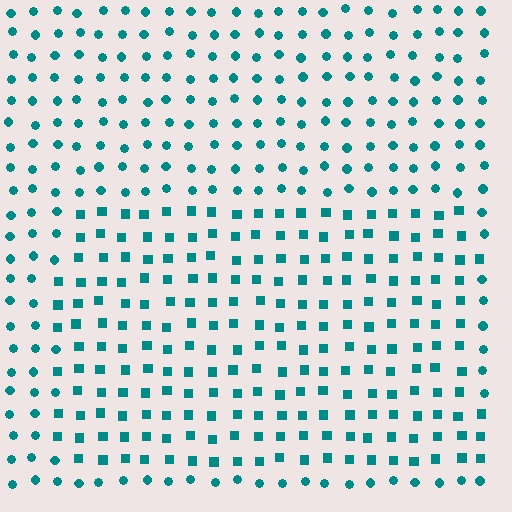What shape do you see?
I see a rectangle.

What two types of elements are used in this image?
The image uses squares inside the rectangle region and circles outside it.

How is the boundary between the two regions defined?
The boundary is defined by a change in element shape: squares inside vs. circles outside. All elements share the same color and spacing.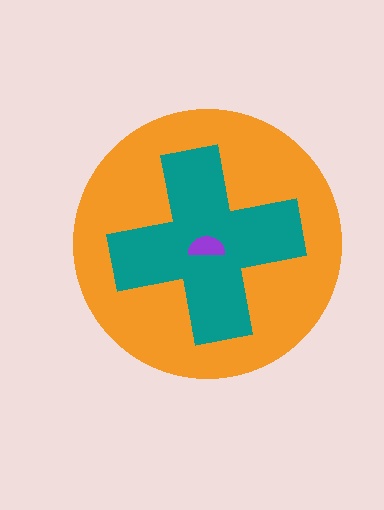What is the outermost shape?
The orange circle.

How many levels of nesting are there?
3.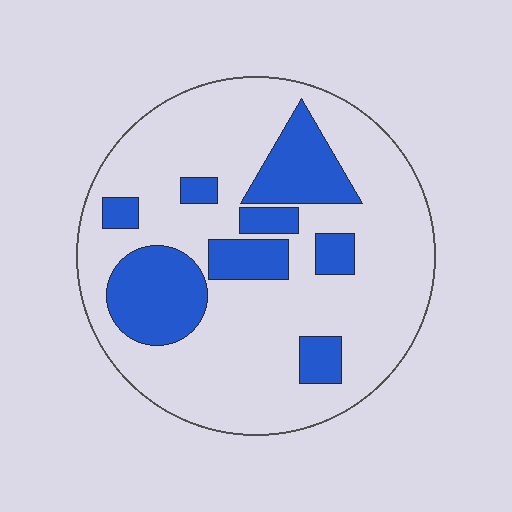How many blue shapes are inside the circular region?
8.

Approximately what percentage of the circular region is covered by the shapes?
Approximately 25%.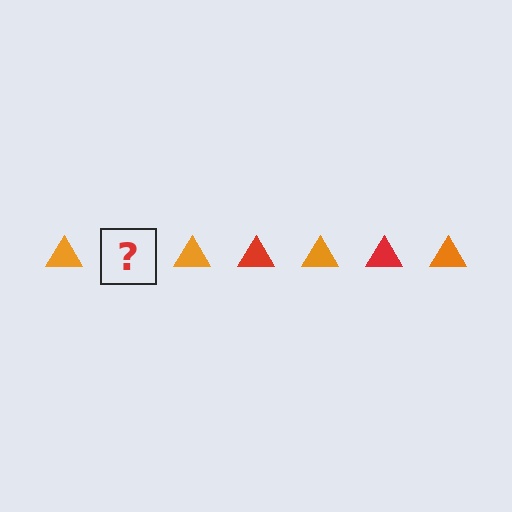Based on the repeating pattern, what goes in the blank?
The blank should be a red triangle.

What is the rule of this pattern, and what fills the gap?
The rule is that the pattern cycles through orange, red triangles. The gap should be filled with a red triangle.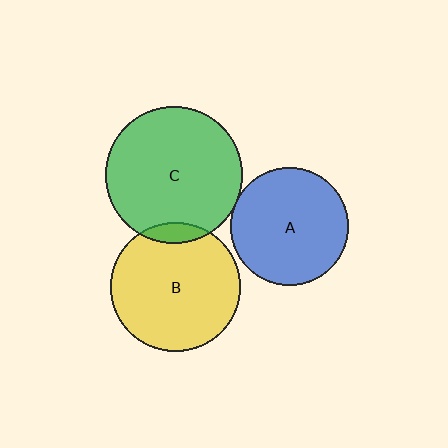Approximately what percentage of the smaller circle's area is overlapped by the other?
Approximately 10%.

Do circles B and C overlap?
Yes.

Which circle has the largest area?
Circle C (green).